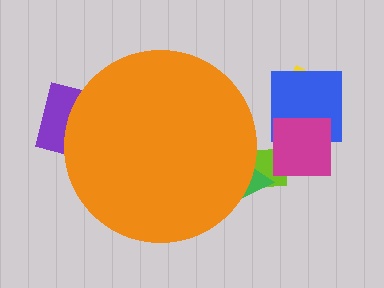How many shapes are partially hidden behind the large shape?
3 shapes are partially hidden.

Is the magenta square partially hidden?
No, the magenta square is fully visible.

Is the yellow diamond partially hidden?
No, the yellow diamond is fully visible.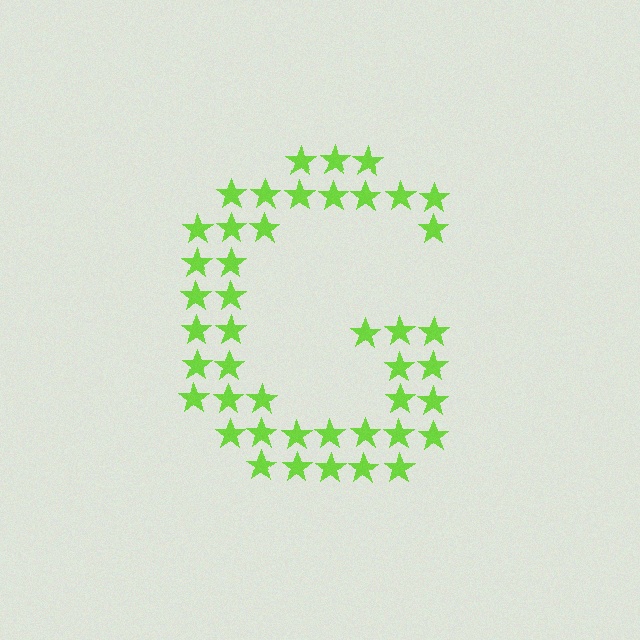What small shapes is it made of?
It is made of small stars.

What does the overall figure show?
The overall figure shows the letter G.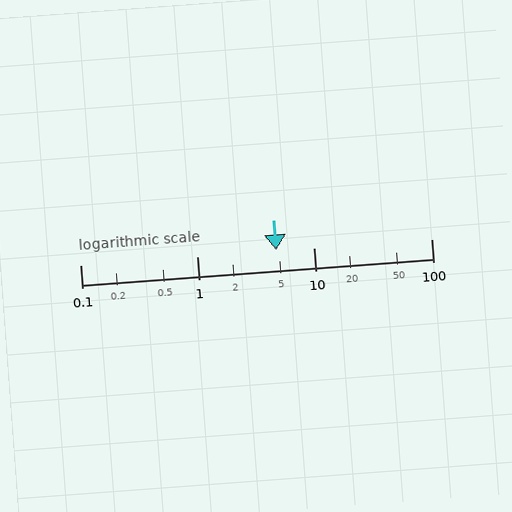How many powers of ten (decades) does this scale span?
The scale spans 3 decades, from 0.1 to 100.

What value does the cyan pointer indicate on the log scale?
The pointer indicates approximately 4.7.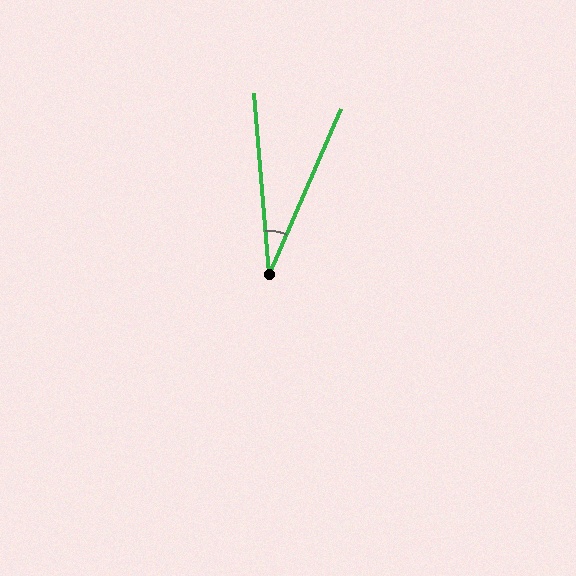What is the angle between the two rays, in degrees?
Approximately 28 degrees.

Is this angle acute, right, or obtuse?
It is acute.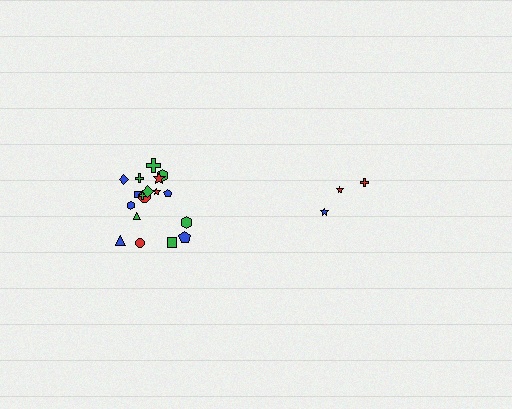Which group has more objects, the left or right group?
The left group.